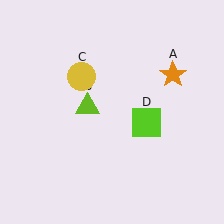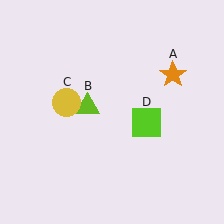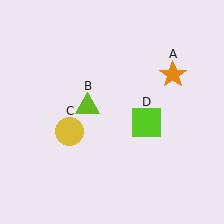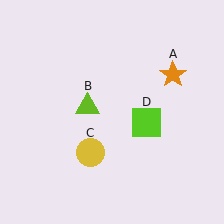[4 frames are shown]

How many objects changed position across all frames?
1 object changed position: yellow circle (object C).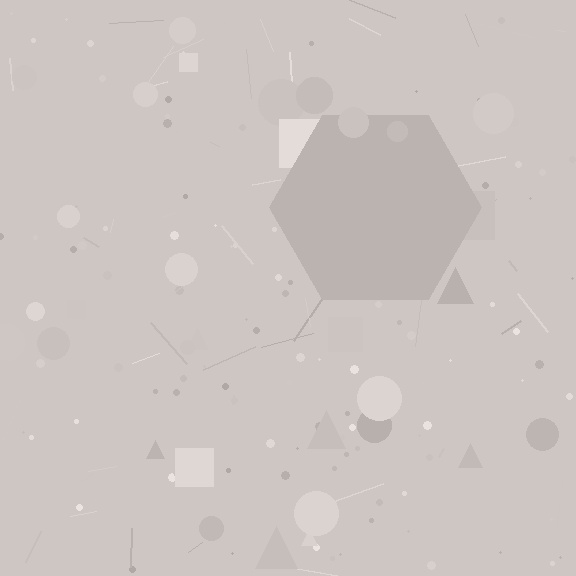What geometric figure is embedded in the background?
A hexagon is embedded in the background.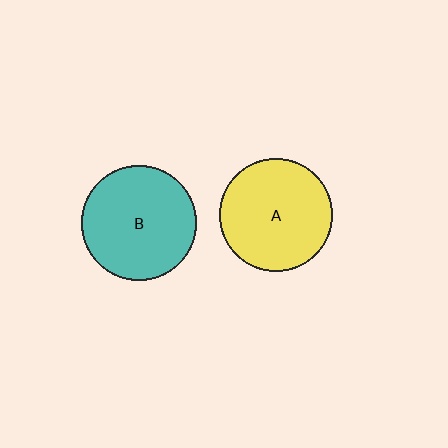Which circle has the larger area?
Circle B (teal).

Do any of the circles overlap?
No, none of the circles overlap.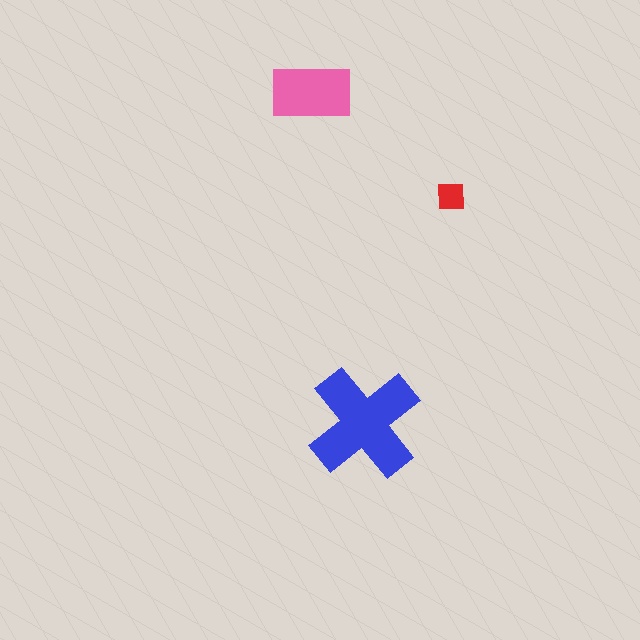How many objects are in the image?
There are 3 objects in the image.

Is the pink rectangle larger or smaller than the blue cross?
Smaller.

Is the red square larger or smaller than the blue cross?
Smaller.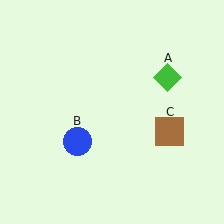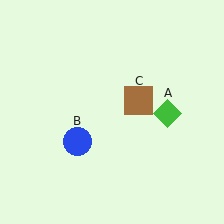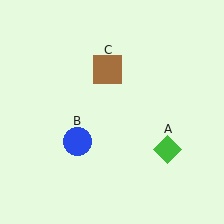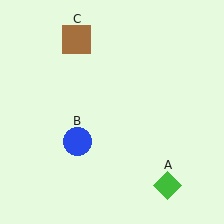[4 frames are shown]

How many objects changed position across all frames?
2 objects changed position: green diamond (object A), brown square (object C).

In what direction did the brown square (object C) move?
The brown square (object C) moved up and to the left.